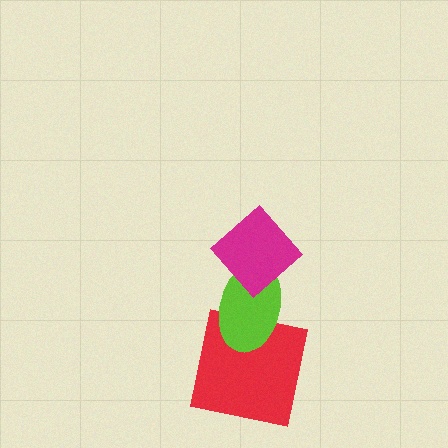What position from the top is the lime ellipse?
The lime ellipse is 2nd from the top.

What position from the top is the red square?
The red square is 3rd from the top.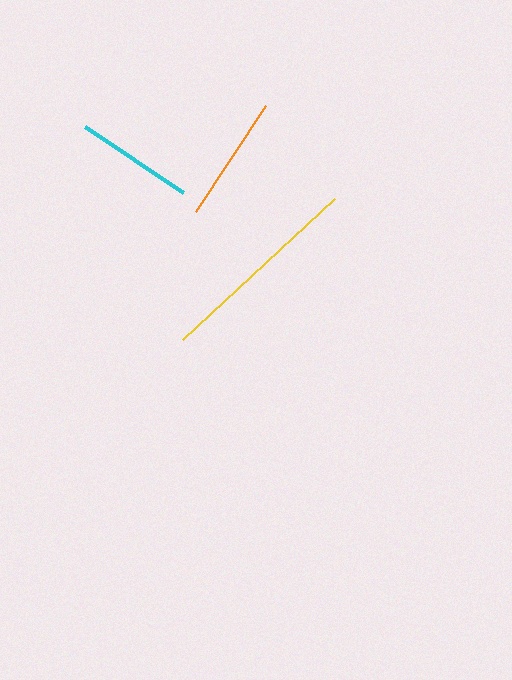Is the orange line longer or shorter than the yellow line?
The yellow line is longer than the orange line.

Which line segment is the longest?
The yellow line is the longest at approximately 208 pixels.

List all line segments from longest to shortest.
From longest to shortest: yellow, orange, cyan.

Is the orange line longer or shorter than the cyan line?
The orange line is longer than the cyan line.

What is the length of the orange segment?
The orange segment is approximately 127 pixels long.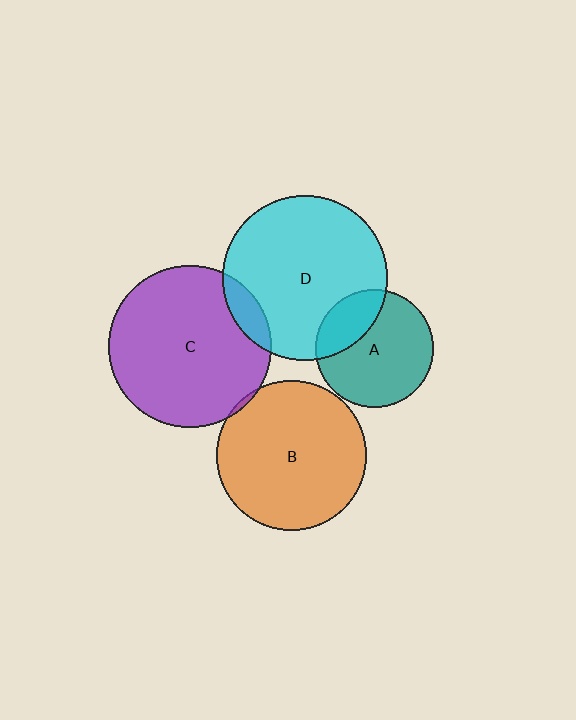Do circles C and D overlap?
Yes.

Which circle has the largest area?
Circle D (cyan).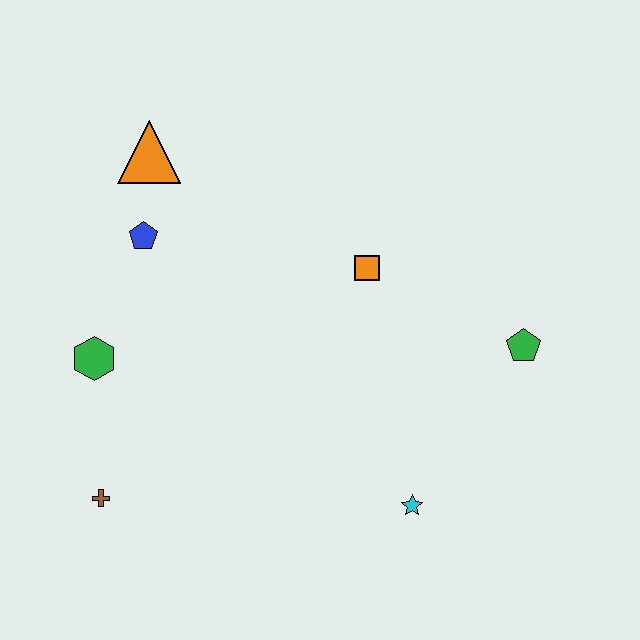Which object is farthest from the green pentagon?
The brown cross is farthest from the green pentagon.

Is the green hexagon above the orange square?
No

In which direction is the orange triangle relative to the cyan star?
The orange triangle is above the cyan star.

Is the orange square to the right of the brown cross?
Yes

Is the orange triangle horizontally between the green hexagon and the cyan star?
Yes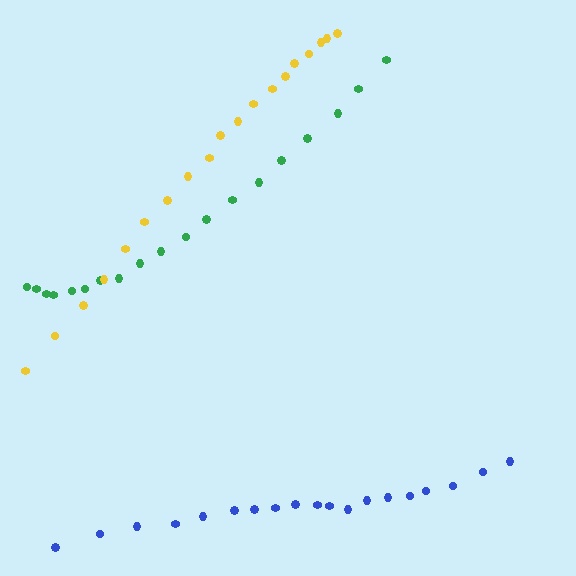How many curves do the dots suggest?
There are 3 distinct paths.